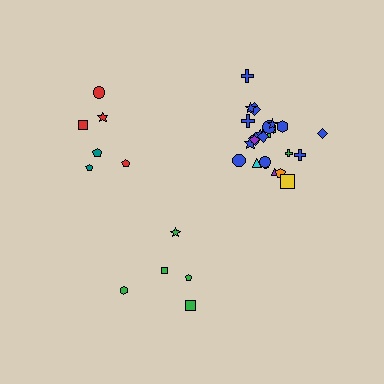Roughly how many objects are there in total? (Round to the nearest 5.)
Roughly 35 objects in total.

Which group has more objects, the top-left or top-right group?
The top-right group.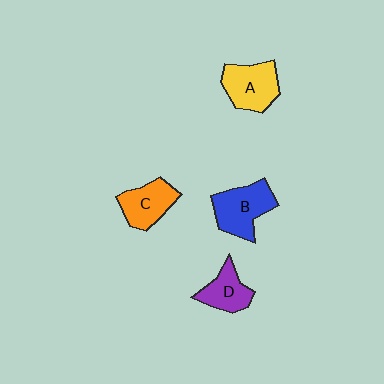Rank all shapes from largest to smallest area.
From largest to smallest: B (blue), A (yellow), C (orange), D (purple).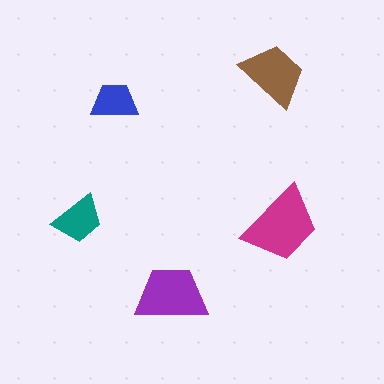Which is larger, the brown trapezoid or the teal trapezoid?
The brown one.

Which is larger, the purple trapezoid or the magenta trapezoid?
The magenta one.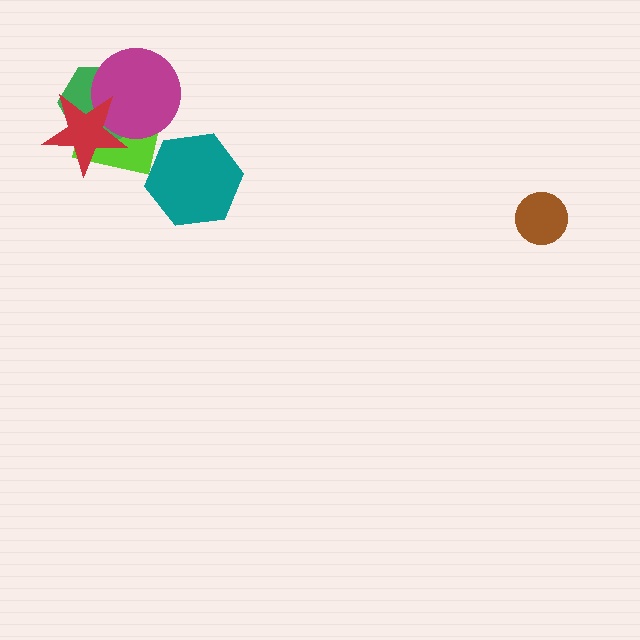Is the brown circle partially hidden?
No, no other shape covers it.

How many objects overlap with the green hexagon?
3 objects overlap with the green hexagon.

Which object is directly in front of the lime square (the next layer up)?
The green hexagon is directly in front of the lime square.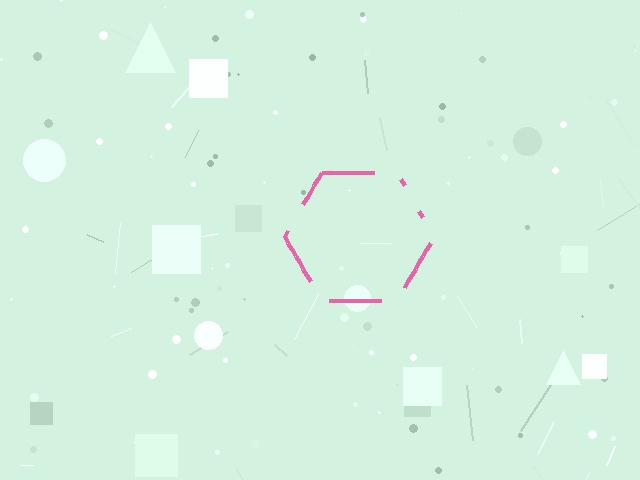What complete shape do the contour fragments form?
The contour fragments form a hexagon.